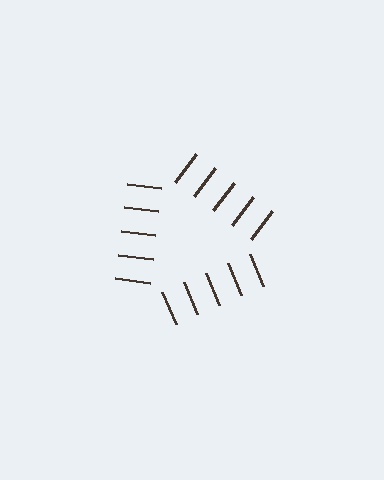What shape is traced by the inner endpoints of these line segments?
An illusory triangle — the line segments terminate on its edges but no continuous stroke is drawn.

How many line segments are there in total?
15 — 5 along each of the 3 edges.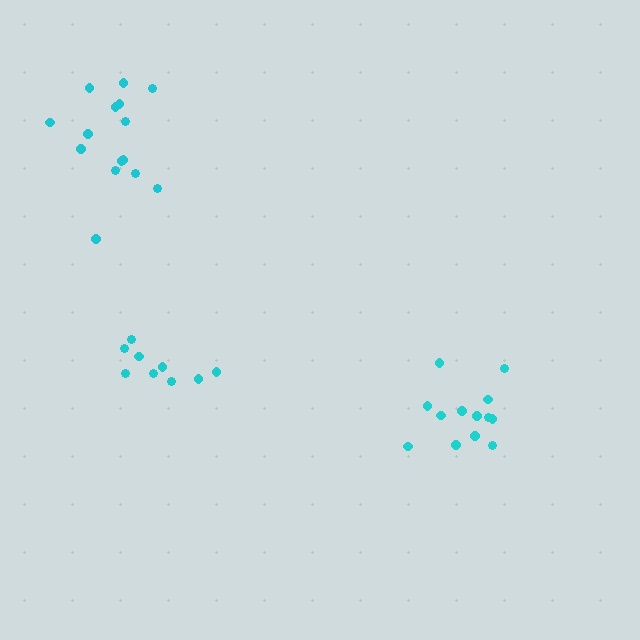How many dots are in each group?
Group 1: 9 dots, Group 2: 13 dots, Group 3: 15 dots (37 total).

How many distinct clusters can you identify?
There are 3 distinct clusters.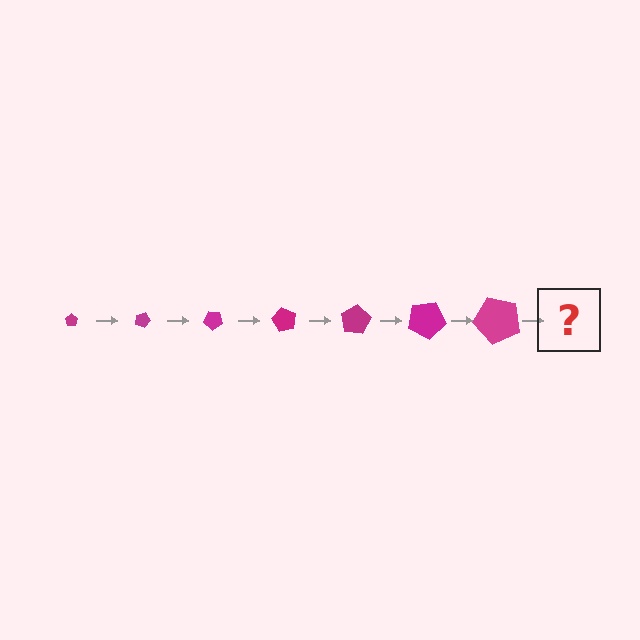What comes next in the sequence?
The next element should be a pentagon, larger than the previous one and rotated 140 degrees from the start.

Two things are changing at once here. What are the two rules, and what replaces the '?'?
The two rules are that the pentagon grows larger each step and it rotates 20 degrees each step. The '?' should be a pentagon, larger than the previous one and rotated 140 degrees from the start.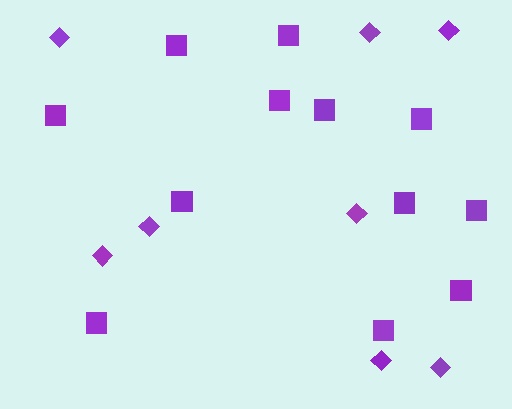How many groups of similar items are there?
There are 2 groups: one group of diamonds (8) and one group of squares (12).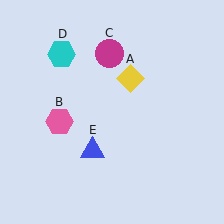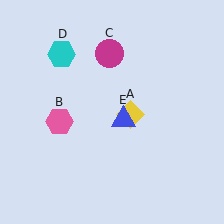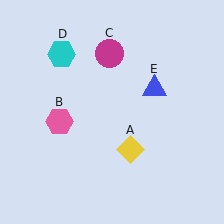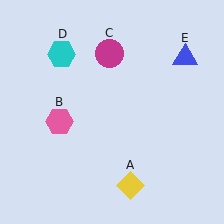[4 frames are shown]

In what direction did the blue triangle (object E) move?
The blue triangle (object E) moved up and to the right.